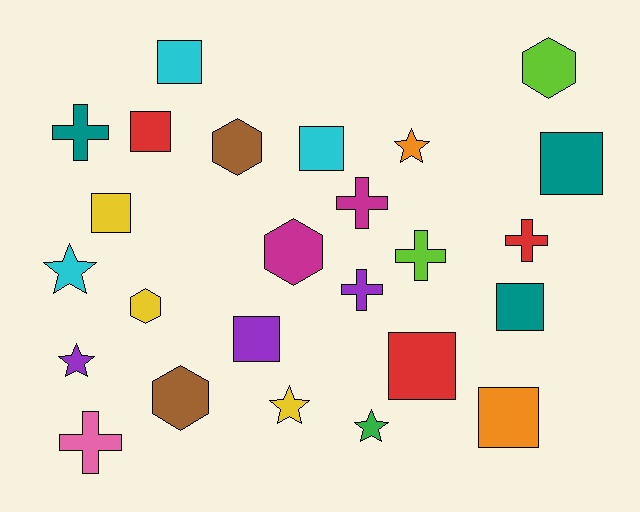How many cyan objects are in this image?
There are 3 cyan objects.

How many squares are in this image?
There are 9 squares.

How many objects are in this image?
There are 25 objects.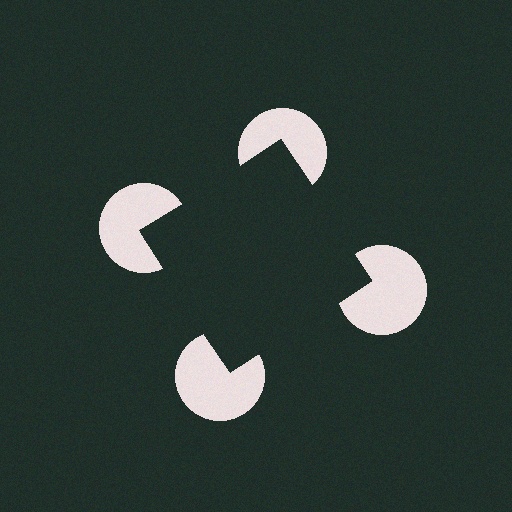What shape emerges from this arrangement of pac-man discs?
An illusory square — its edges are inferred from the aligned wedge cuts in the pac-man discs, not physically drawn.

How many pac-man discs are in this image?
There are 4 — one at each vertex of the illusory square.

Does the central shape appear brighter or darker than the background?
It typically appears slightly darker than the background, even though no actual brightness change is drawn.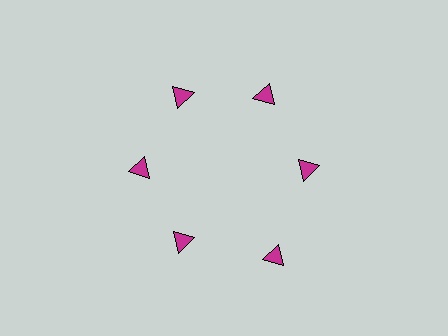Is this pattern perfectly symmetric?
No. The 6 magenta triangles are arranged in a ring, but one element near the 5 o'clock position is pushed outward from the center, breaking the 6-fold rotational symmetry.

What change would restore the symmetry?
The symmetry would be restored by moving it inward, back onto the ring so that all 6 triangles sit at equal angles and equal distance from the center.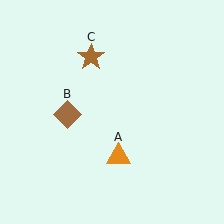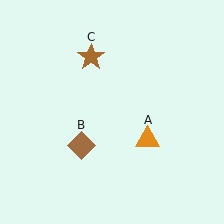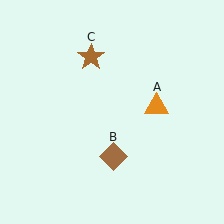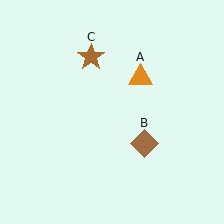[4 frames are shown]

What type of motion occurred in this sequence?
The orange triangle (object A), brown diamond (object B) rotated counterclockwise around the center of the scene.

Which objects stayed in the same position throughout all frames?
Brown star (object C) remained stationary.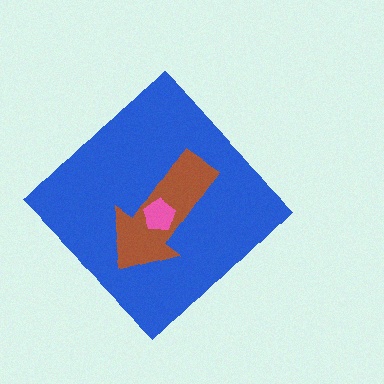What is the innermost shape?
The pink pentagon.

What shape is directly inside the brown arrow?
The pink pentagon.